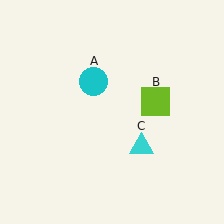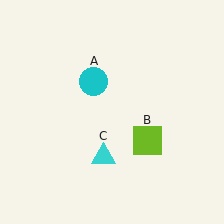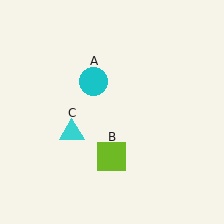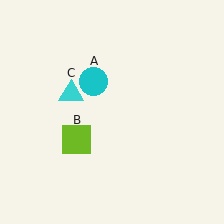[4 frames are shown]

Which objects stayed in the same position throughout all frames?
Cyan circle (object A) remained stationary.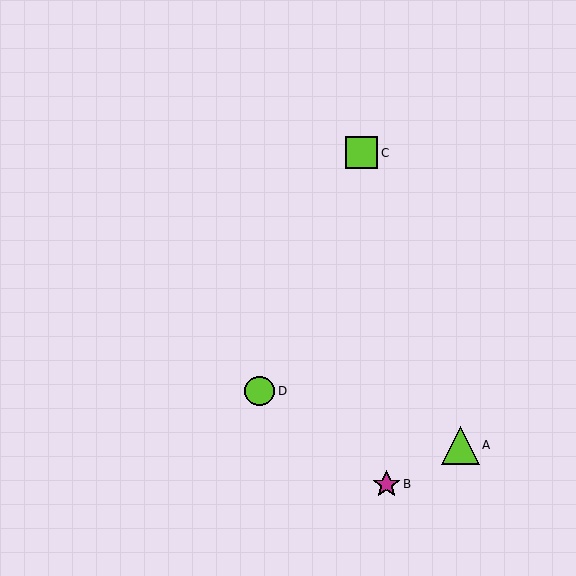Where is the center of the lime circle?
The center of the lime circle is at (260, 391).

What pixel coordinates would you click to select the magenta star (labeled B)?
Click at (386, 484) to select the magenta star B.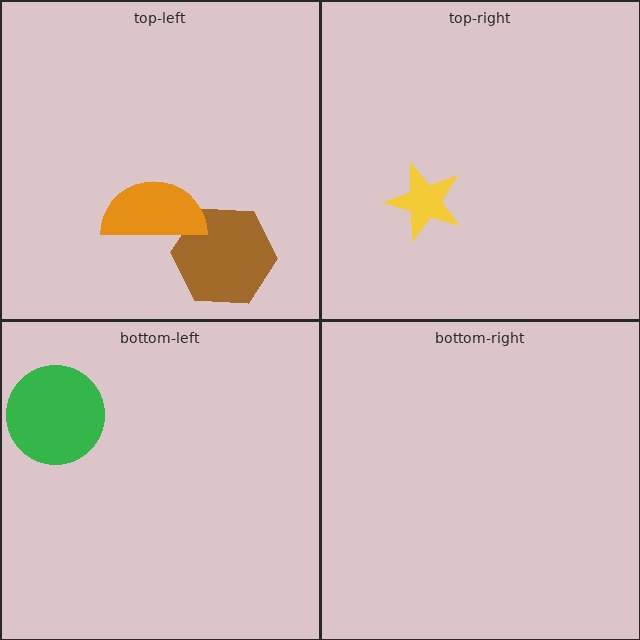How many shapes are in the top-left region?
2.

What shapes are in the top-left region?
The brown hexagon, the orange semicircle.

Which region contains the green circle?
The bottom-left region.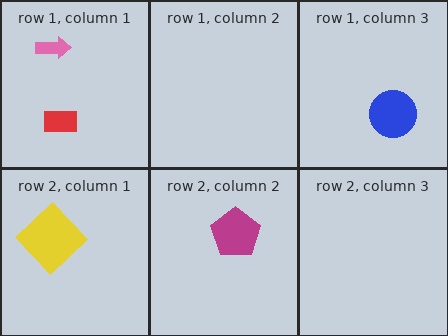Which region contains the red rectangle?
The row 1, column 1 region.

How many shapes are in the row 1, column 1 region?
2.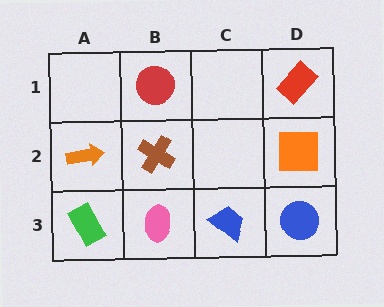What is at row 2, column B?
A brown cross.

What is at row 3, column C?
A blue trapezoid.